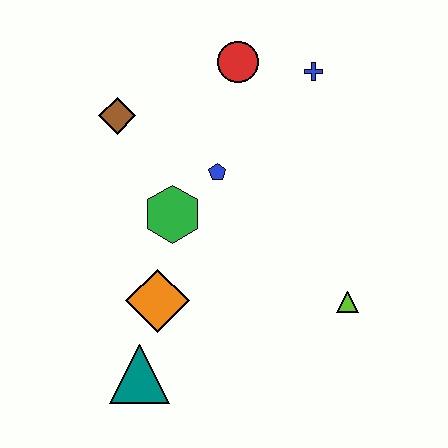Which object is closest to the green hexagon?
The blue pentagon is closest to the green hexagon.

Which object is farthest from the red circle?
The teal triangle is farthest from the red circle.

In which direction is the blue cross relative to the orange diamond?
The blue cross is above the orange diamond.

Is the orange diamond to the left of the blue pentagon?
Yes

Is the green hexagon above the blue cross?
No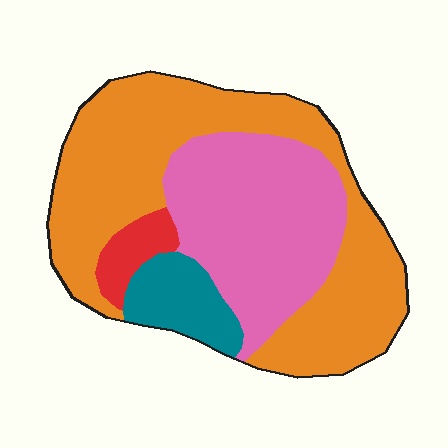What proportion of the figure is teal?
Teal takes up about one tenth (1/10) of the figure.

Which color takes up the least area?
Red, at roughly 5%.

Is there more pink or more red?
Pink.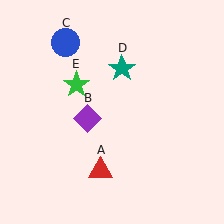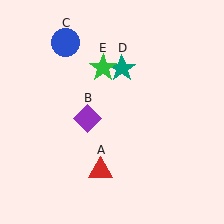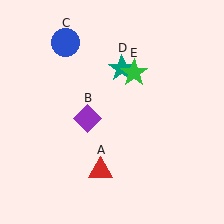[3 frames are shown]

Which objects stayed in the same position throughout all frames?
Red triangle (object A) and purple diamond (object B) and blue circle (object C) and teal star (object D) remained stationary.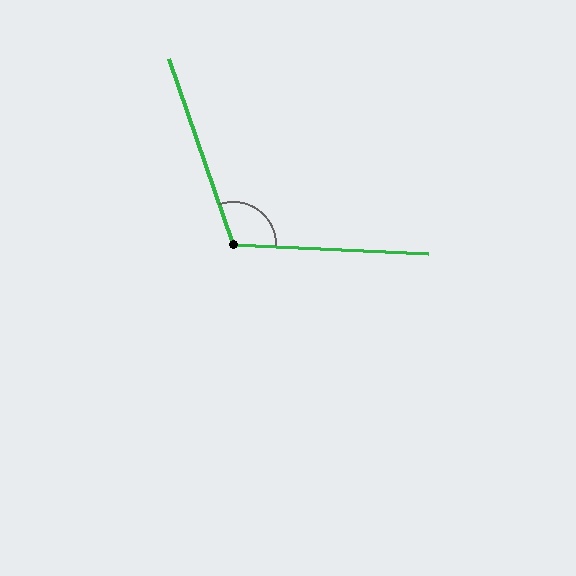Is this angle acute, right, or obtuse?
It is obtuse.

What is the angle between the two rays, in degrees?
Approximately 111 degrees.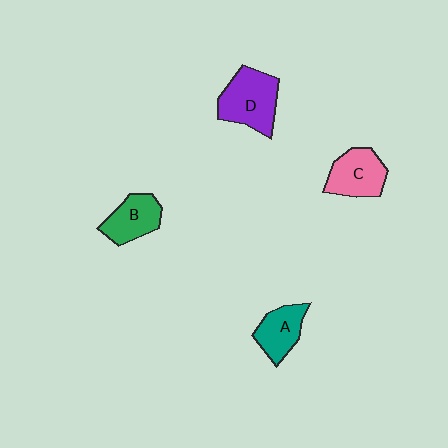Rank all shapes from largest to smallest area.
From largest to smallest: D (purple), C (pink), B (green), A (teal).